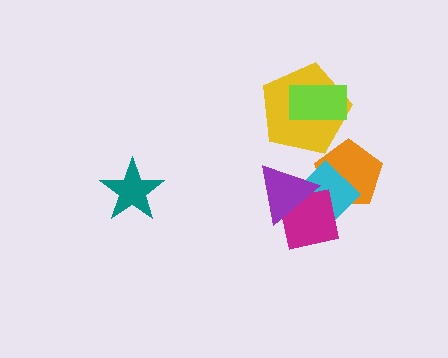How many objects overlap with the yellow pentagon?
1 object overlaps with the yellow pentagon.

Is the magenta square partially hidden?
Yes, it is partially covered by another shape.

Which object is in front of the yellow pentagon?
The lime rectangle is in front of the yellow pentagon.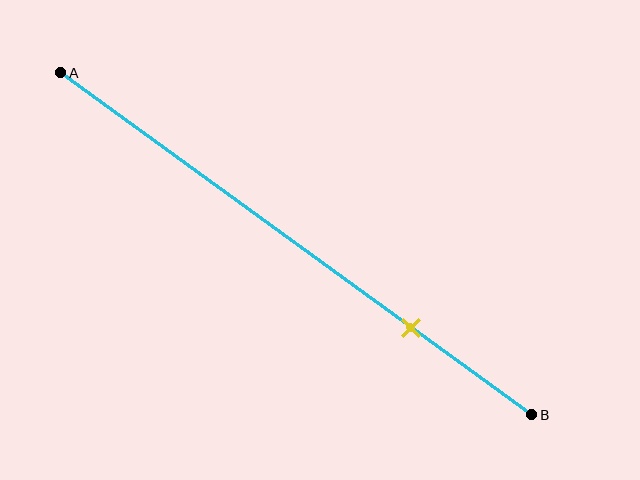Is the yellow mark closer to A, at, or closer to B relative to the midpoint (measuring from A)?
The yellow mark is closer to point B than the midpoint of segment AB.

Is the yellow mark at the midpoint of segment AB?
No, the mark is at about 75% from A, not at the 50% midpoint.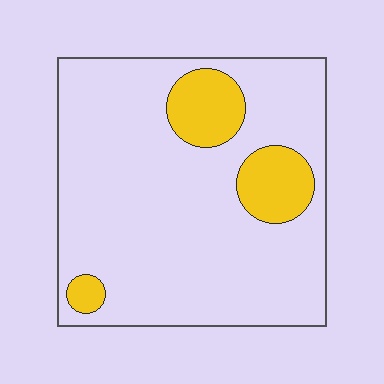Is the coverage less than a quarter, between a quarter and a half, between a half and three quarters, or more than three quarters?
Less than a quarter.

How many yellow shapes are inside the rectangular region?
3.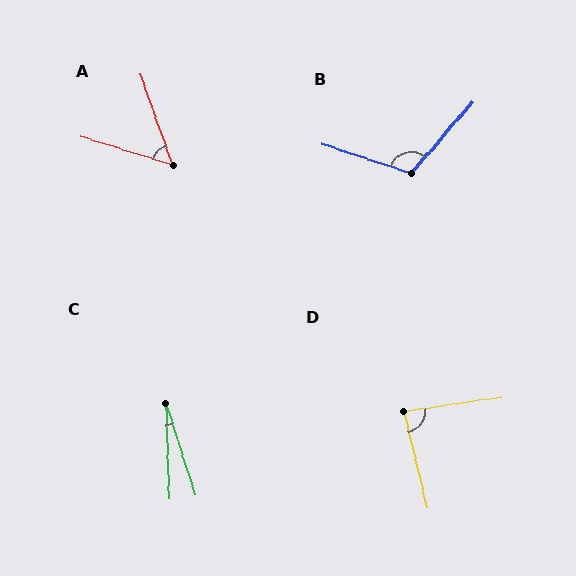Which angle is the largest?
B, at approximately 113 degrees.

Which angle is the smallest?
C, at approximately 15 degrees.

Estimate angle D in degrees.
Approximately 85 degrees.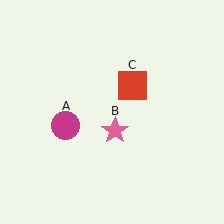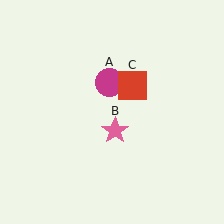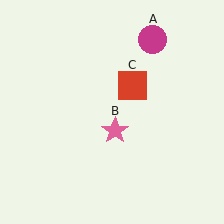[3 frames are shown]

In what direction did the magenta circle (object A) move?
The magenta circle (object A) moved up and to the right.